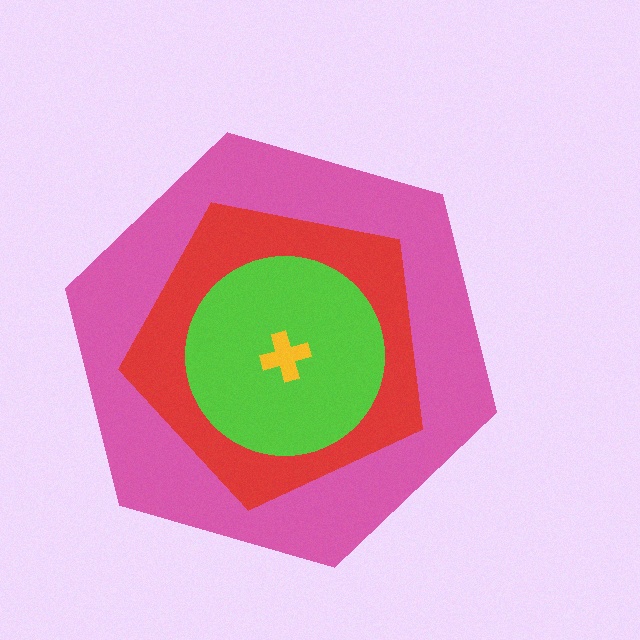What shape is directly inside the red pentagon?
The lime circle.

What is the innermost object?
The yellow cross.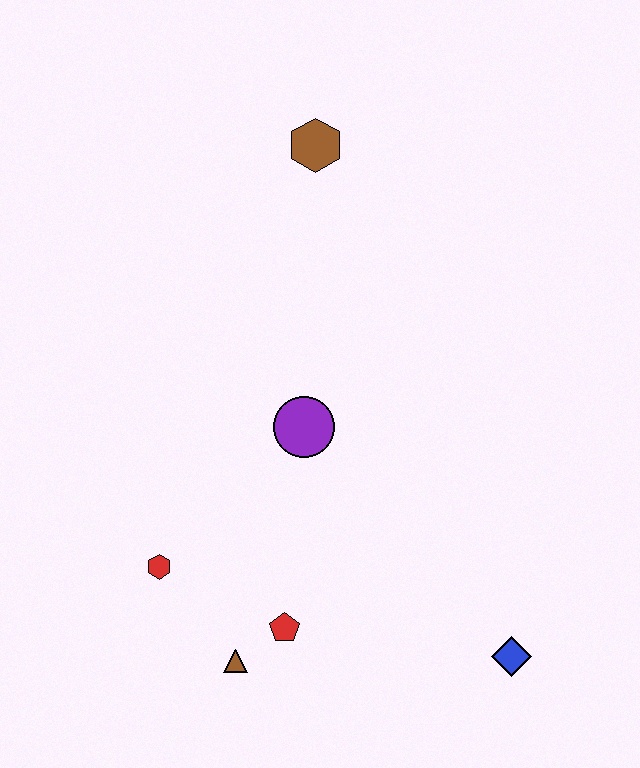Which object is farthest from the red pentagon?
The brown hexagon is farthest from the red pentagon.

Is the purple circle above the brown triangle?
Yes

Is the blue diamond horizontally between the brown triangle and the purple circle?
No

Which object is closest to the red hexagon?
The brown triangle is closest to the red hexagon.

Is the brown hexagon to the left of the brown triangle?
No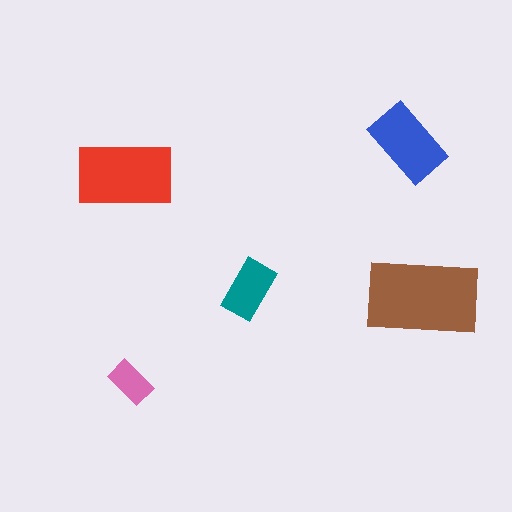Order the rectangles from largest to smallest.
the brown one, the red one, the blue one, the teal one, the pink one.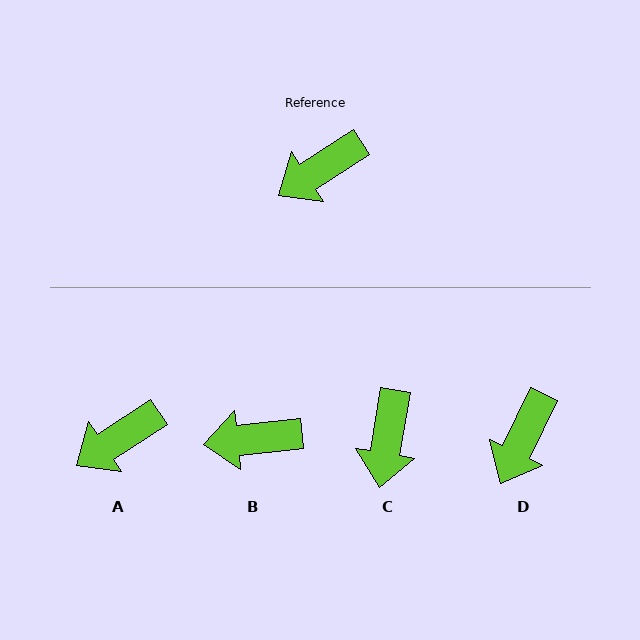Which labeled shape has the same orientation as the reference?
A.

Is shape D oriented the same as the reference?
No, it is off by about 31 degrees.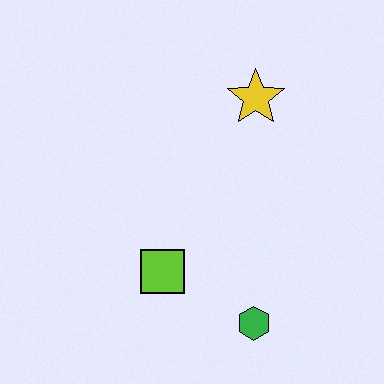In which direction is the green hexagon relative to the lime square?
The green hexagon is to the right of the lime square.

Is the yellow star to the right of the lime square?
Yes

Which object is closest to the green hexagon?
The lime square is closest to the green hexagon.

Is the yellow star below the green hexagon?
No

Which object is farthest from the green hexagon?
The yellow star is farthest from the green hexagon.